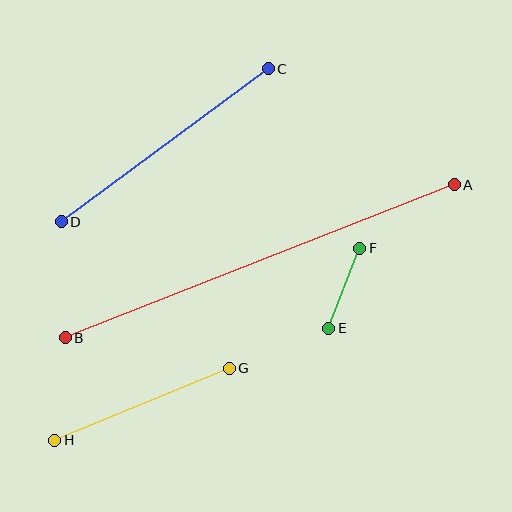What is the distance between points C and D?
The distance is approximately 257 pixels.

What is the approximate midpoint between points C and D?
The midpoint is at approximately (165, 145) pixels.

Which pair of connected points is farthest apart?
Points A and B are farthest apart.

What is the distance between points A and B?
The distance is approximately 418 pixels.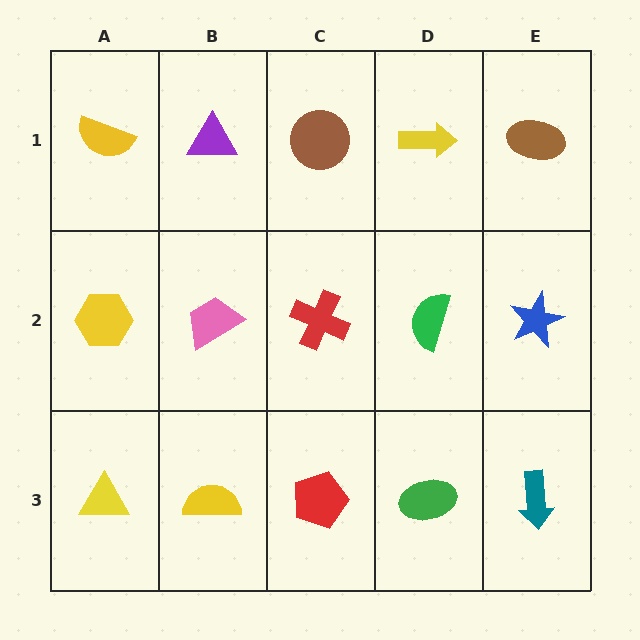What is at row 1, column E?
A brown ellipse.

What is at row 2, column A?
A yellow hexagon.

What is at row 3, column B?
A yellow semicircle.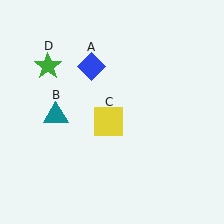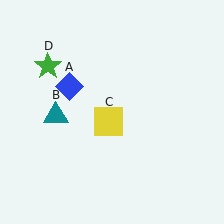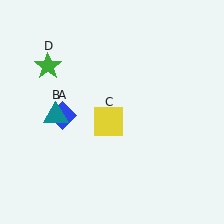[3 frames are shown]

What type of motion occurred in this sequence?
The blue diamond (object A) rotated counterclockwise around the center of the scene.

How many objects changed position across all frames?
1 object changed position: blue diamond (object A).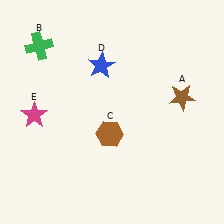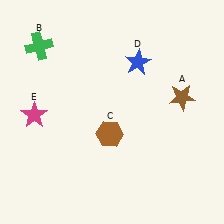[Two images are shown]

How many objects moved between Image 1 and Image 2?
1 object moved between the two images.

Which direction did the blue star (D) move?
The blue star (D) moved right.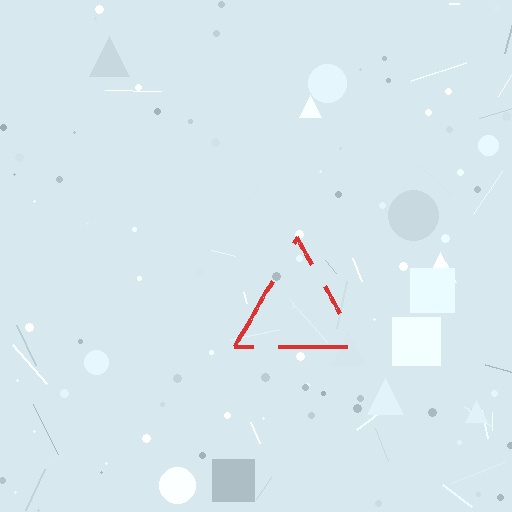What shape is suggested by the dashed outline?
The dashed outline suggests a triangle.